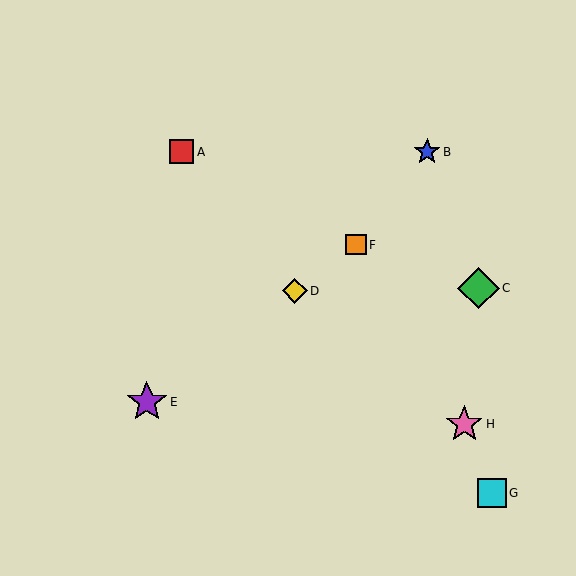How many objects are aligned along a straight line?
3 objects (D, E, F) are aligned along a straight line.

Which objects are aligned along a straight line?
Objects D, E, F are aligned along a straight line.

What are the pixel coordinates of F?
Object F is at (356, 245).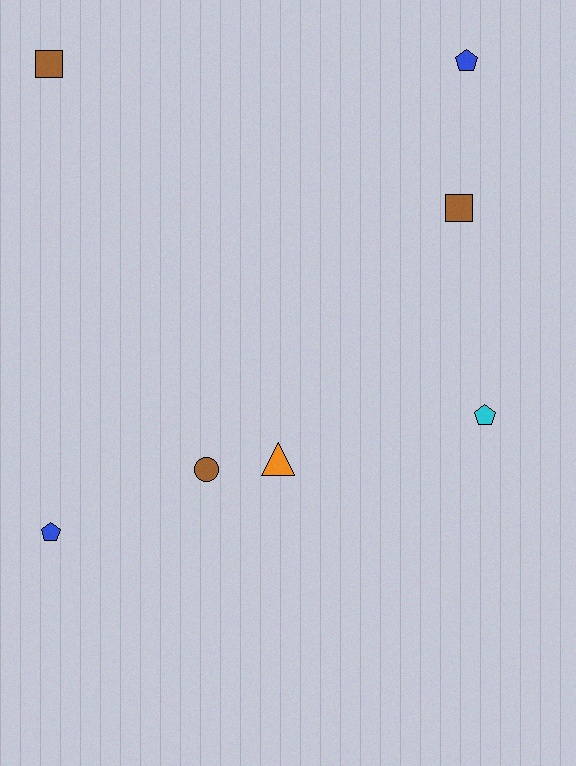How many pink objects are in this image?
There are no pink objects.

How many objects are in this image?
There are 7 objects.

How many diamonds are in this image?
There are no diamonds.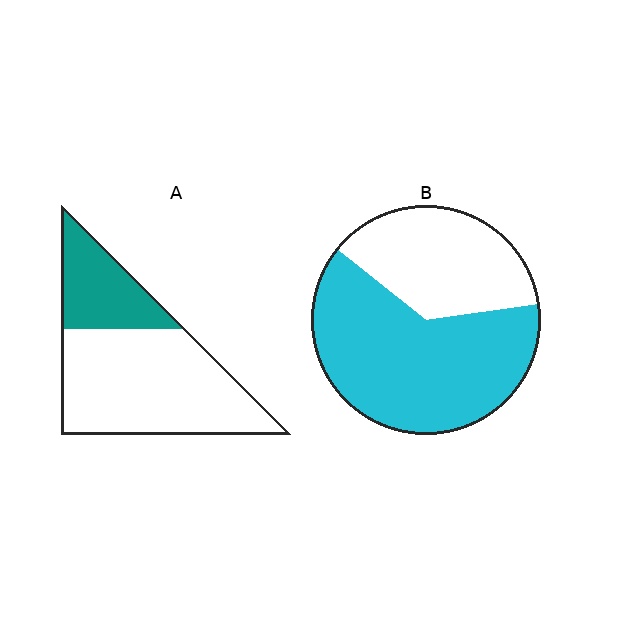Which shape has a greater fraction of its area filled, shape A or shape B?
Shape B.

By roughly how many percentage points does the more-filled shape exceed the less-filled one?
By roughly 35 percentage points (B over A).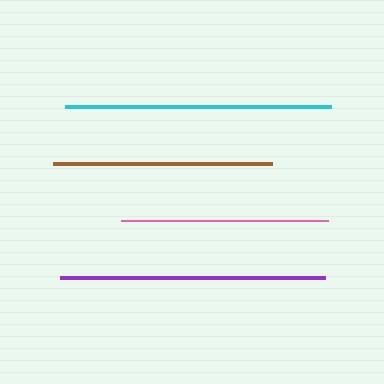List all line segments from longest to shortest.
From longest to shortest: cyan, purple, brown, pink.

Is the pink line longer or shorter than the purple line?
The purple line is longer than the pink line.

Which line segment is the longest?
The cyan line is the longest at approximately 266 pixels.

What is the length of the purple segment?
The purple segment is approximately 265 pixels long.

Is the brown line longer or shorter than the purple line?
The purple line is longer than the brown line.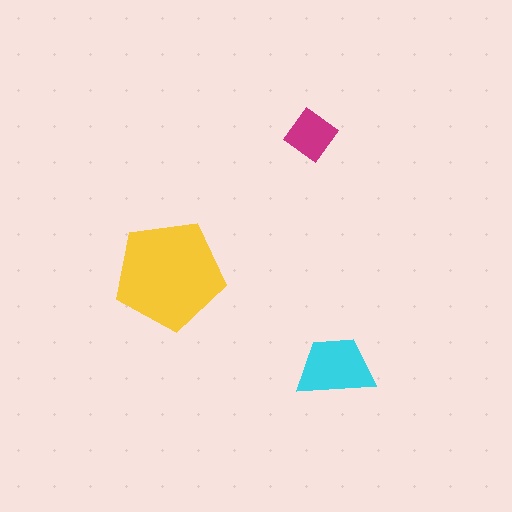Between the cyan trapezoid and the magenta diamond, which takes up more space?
The cyan trapezoid.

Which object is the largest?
The yellow pentagon.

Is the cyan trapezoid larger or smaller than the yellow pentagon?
Smaller.